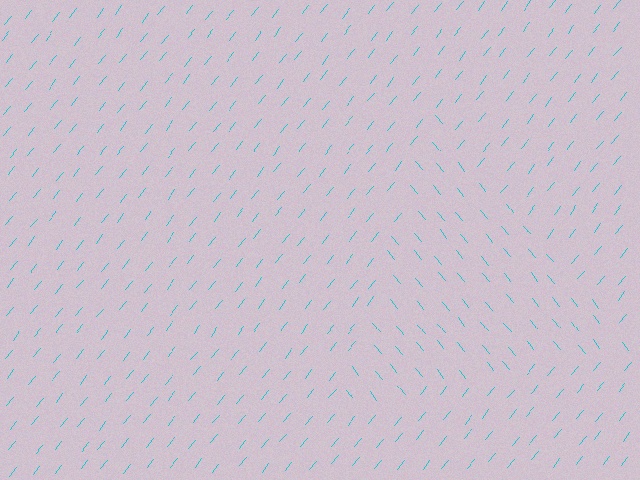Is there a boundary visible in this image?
Yes, there is a texture boundary formed by a change in line orientation.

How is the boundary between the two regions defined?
The boundary is defined purely by a change in line orientation (approximately 78 degrees difference). All lines are the same color and thickness.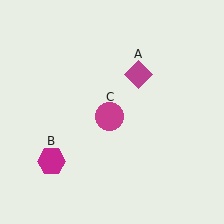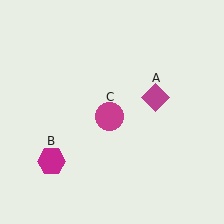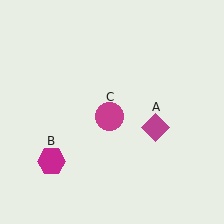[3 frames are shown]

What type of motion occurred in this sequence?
The magenta diamond (object A) rotated clockwise around the center of the scene.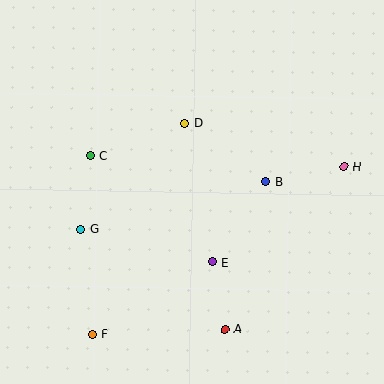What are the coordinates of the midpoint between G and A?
The midpoint between G and A is at (153, 279).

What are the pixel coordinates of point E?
Point E is at (212, 262).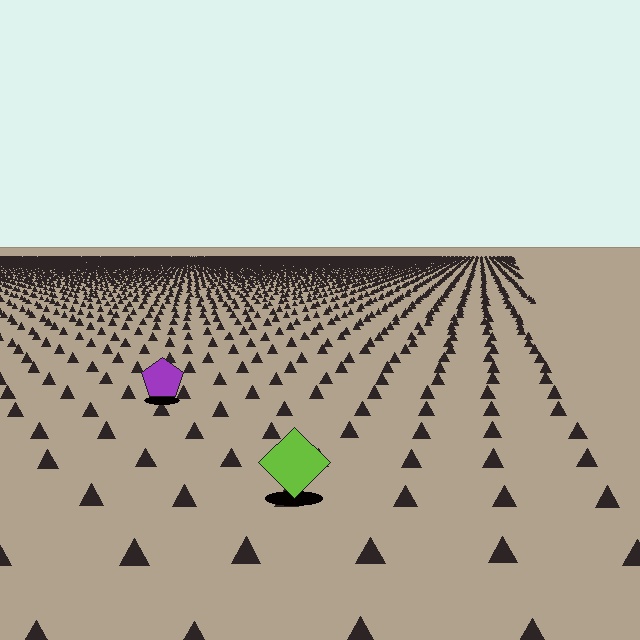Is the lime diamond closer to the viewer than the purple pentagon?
Yes. The lime diamond is closer — you can tell from the texture gradient: the ground texture is coarser near it.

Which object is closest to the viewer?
The lime diamond is closest. The texture marks near it are larger and more spread out.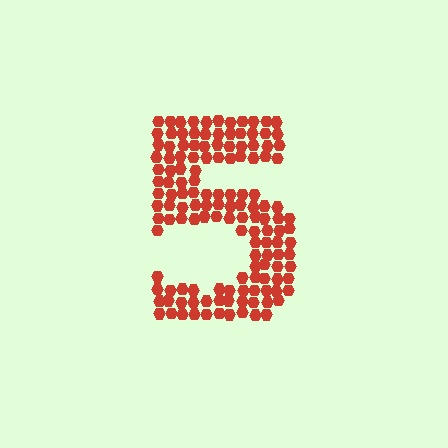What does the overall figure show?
The overall figure shows the digit 5.